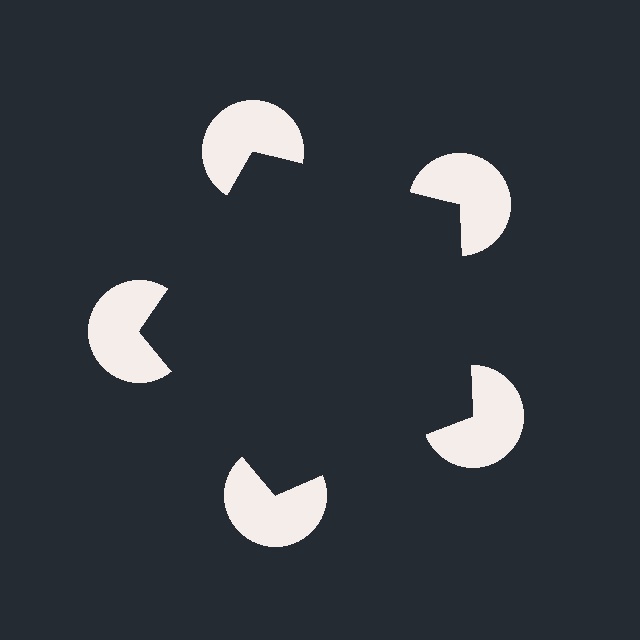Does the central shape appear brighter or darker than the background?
It typically appears slightly darker than the background, even though no actual brightness change is drawn.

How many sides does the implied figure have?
5 sides.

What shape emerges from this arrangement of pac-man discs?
An illusory pentagon — its edges are inferred from the aligned wedge cuts in the pac-man discs, not physically drawn.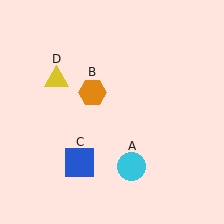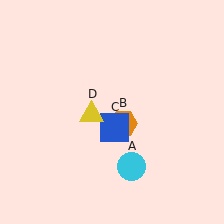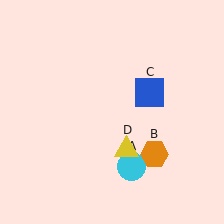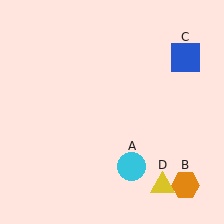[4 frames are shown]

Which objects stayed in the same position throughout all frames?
Cyan circle (object A) remained stationary.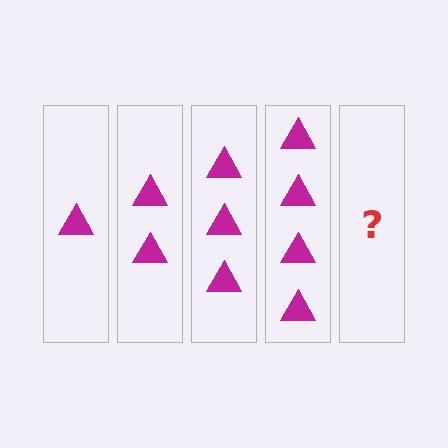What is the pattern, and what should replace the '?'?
The pattern is that each step adds one more triangle. The '?' should be 5 triangles.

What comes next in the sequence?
The next element should be 5 triangles.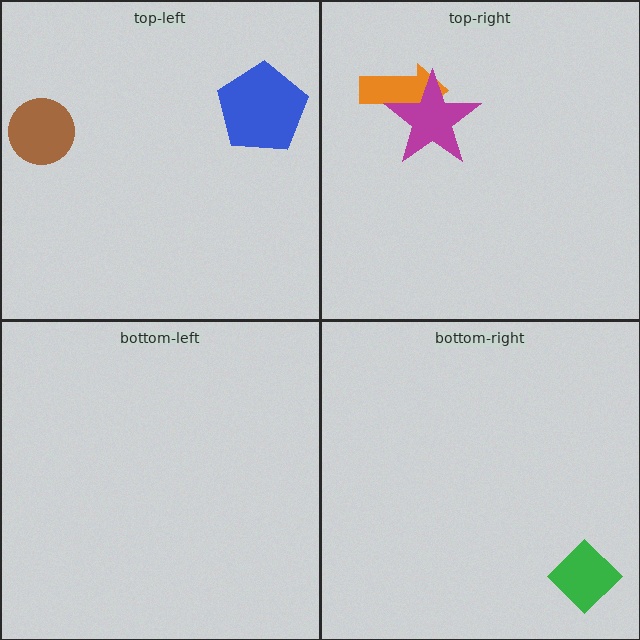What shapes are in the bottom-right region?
The green diamond.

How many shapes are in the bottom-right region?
1.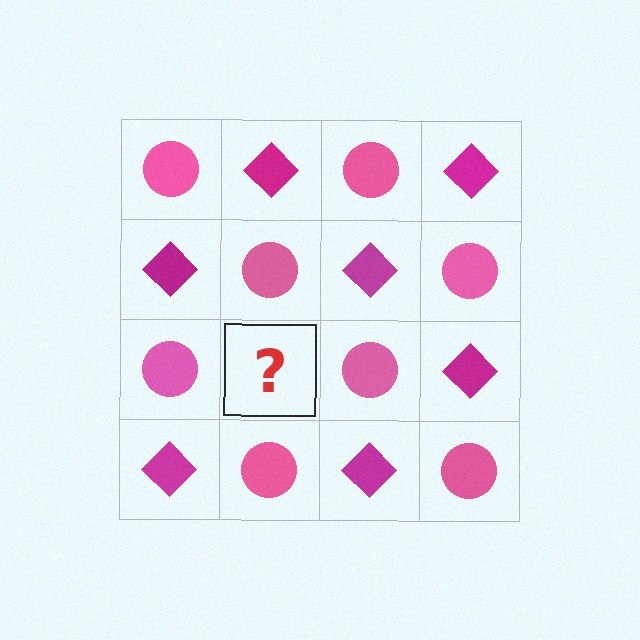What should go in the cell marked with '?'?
The missing cell should contain a magenta diamond.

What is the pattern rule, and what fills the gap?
The rule is that it alternates pink circle and magenta diamond in a checkerboard pattern. The gap should be filled with a magenta diamond.